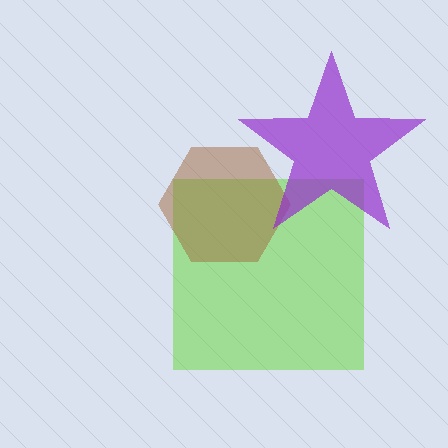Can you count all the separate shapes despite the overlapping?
Yes, there are 3 separate shapes.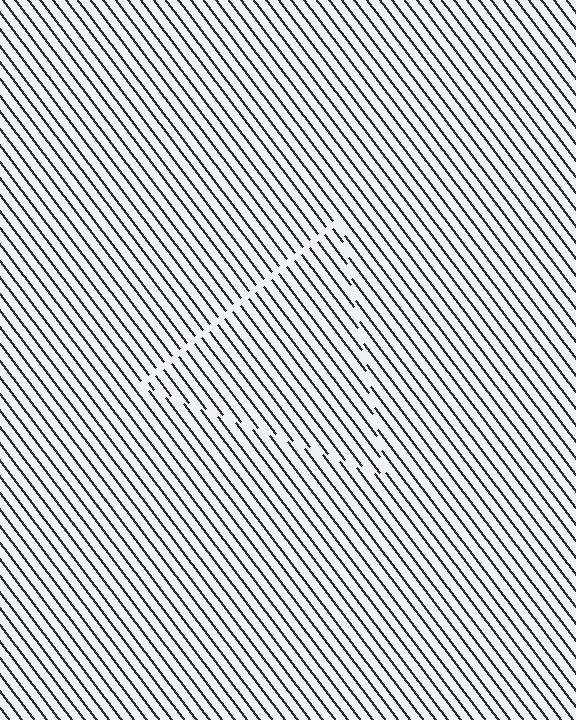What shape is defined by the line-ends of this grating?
An illusory triangle. The interior of the shape contains the same grating, shifted by half a period — the contour is defined by the phase discontinuity where line-ends from the inner and outer gratings abut.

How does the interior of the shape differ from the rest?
The interior of the shape contains the same grating, shifted by half a period — the contour is defined by the phase discontinuity where line-ends from the inner and outer gratings abut.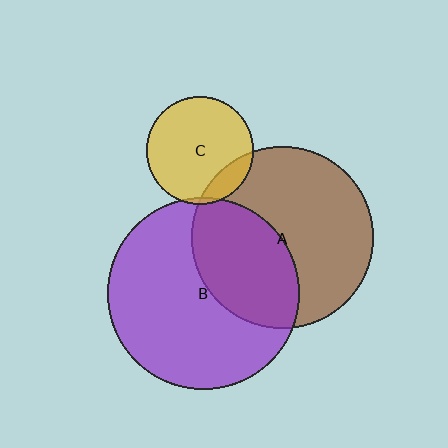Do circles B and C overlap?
Yes.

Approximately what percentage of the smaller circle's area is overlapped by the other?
Approximately 5%.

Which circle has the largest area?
Circle B (purple).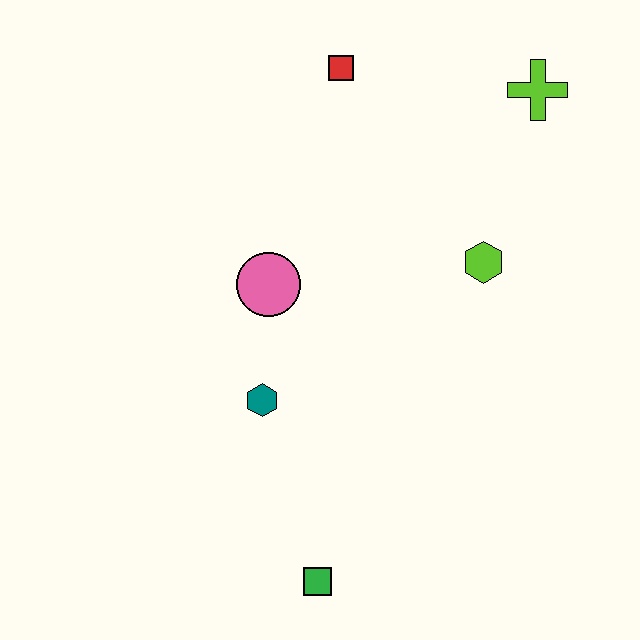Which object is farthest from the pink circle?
The lime cross is farthest from the pink circle.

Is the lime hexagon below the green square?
No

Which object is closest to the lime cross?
The lime hexagon is closest to the lime cross.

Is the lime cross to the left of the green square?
No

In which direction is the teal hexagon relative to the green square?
The teal hexagon is above the green square.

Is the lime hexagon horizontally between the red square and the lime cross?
Yes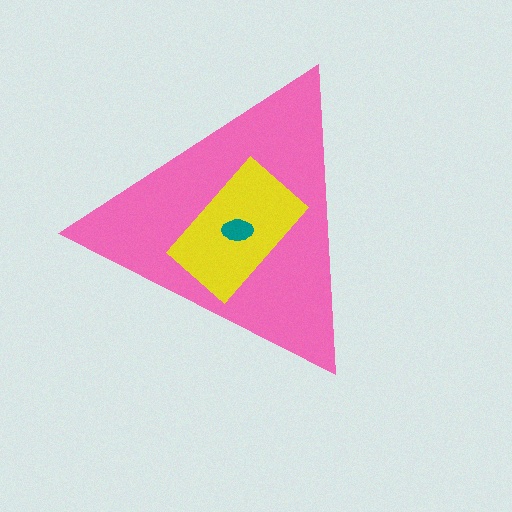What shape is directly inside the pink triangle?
The yellow rectangle.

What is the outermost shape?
The pink triangle.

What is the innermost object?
The teal ellipse.